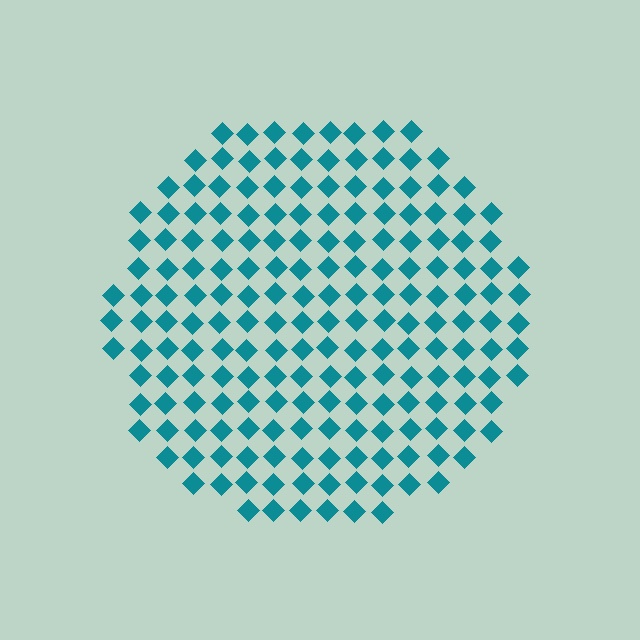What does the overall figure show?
The overall figure shows a circle.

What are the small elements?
The small elements are diamonds.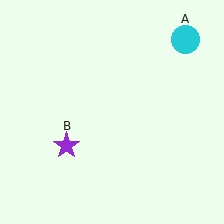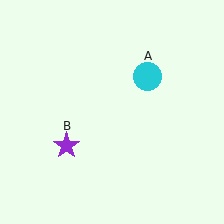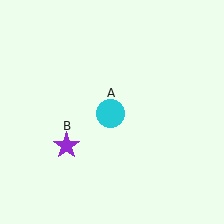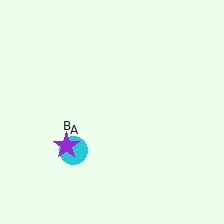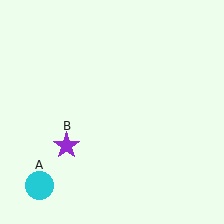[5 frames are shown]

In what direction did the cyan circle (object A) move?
The cyan circle (object A) moved down and to the left.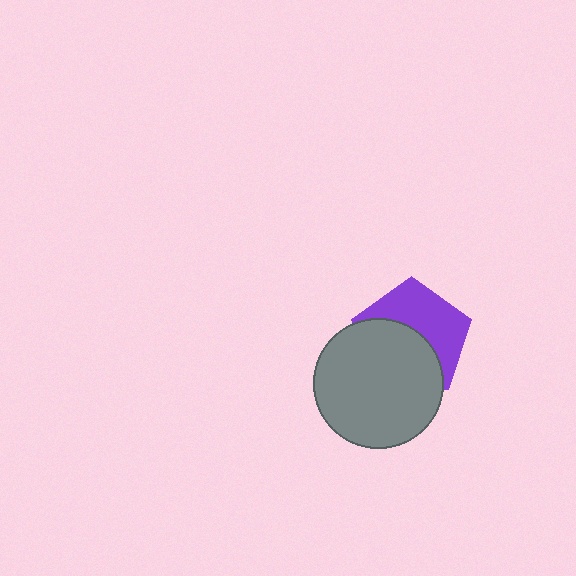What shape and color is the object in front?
The object in front is a gray circle.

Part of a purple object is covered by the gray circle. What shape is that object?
It is a pentagon.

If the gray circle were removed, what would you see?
You would see the complete purple pentagon.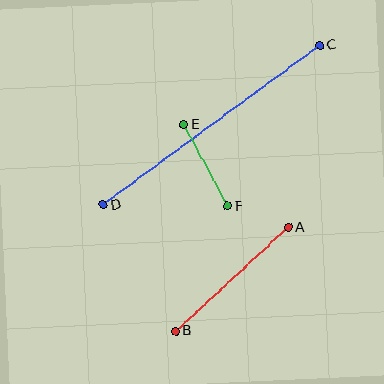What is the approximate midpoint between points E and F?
The midpoint is at approximately (206, 165) pixels.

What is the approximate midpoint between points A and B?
The midpoint is at approximately (232, 279) pixels.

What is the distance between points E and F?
The distance is approximately 93 pixels.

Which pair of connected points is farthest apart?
Points C and D are farthest apart.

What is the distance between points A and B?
The distance is approximately 153 pixels.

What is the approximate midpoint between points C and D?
The midpoint is at approximately (211, 125) pixels.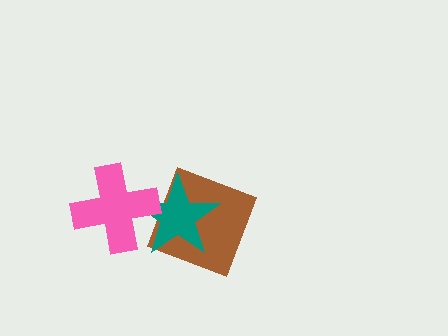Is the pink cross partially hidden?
No, no other shape covers it.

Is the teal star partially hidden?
Yes, it is partially covered by another shape.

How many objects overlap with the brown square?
1 object overlaps with the brown square.